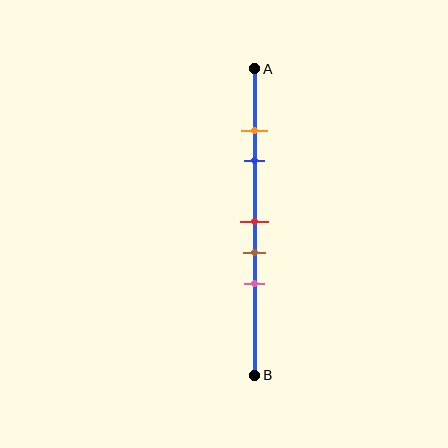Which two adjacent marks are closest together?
The orange and blue marks are the closest adjacent pair.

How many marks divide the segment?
There are 5 marks dividing the segment.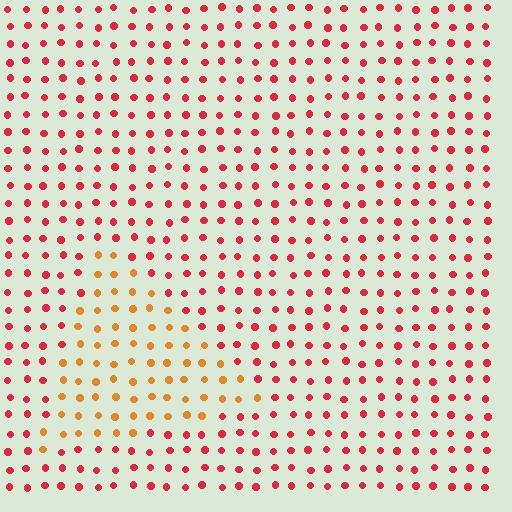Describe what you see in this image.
The image is filled with small red elements in a uniform arrangement. A triangle-shaped region is visible where the elements are tinted to a slightly different hue, forming a subtle color boundary.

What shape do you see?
I see a triangle.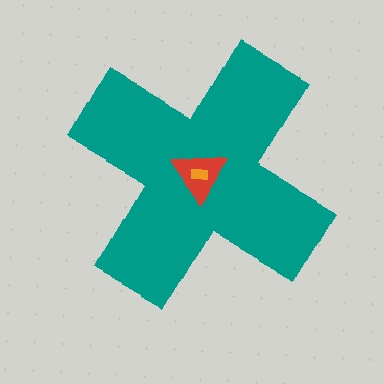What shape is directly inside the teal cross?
The red triangle.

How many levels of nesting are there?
3.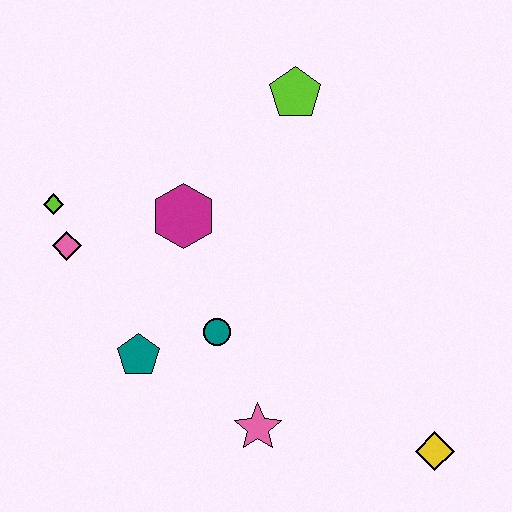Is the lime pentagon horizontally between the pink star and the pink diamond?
No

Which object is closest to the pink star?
The teal circle is closest to the pink star.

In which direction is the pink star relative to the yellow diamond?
The pink star is to the left of the yellow diamond.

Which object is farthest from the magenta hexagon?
The yellow diamond is farthest from the magenta hexagon.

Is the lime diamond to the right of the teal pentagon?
No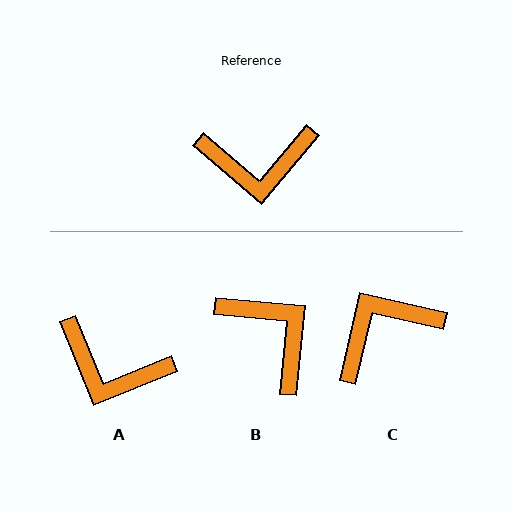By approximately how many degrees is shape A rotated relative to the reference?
Approximately 28 degrees clockwise.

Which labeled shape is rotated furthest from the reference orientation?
C, about 153 degrees away.